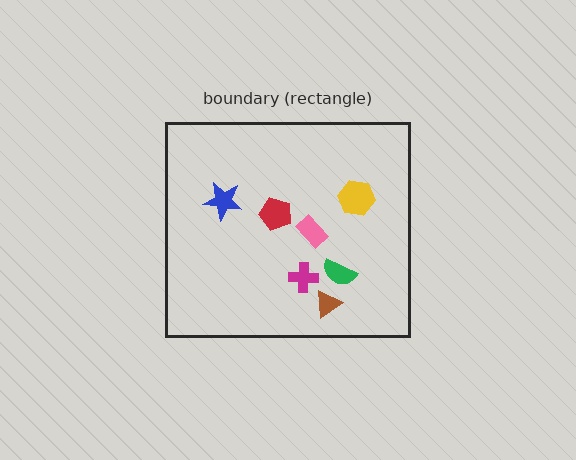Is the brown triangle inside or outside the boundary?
Inside.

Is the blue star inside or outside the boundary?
Inside.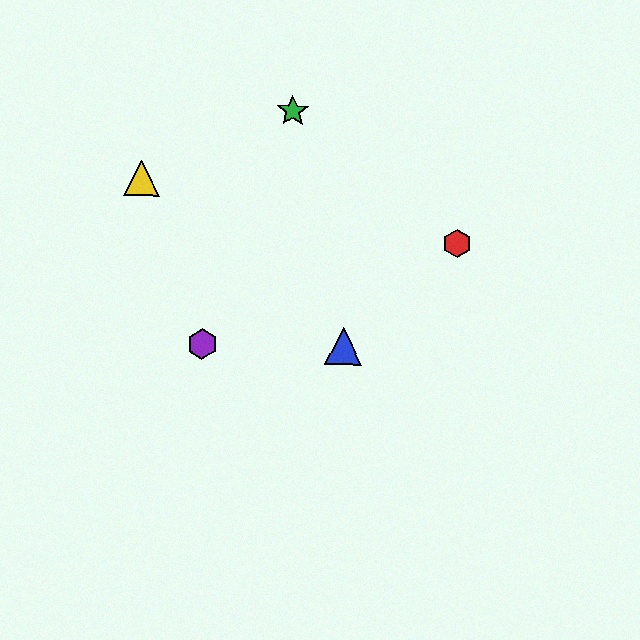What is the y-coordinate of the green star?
The green star is at y≈111.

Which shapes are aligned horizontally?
The blue triangle, the purple hexagon are aligned horizontally.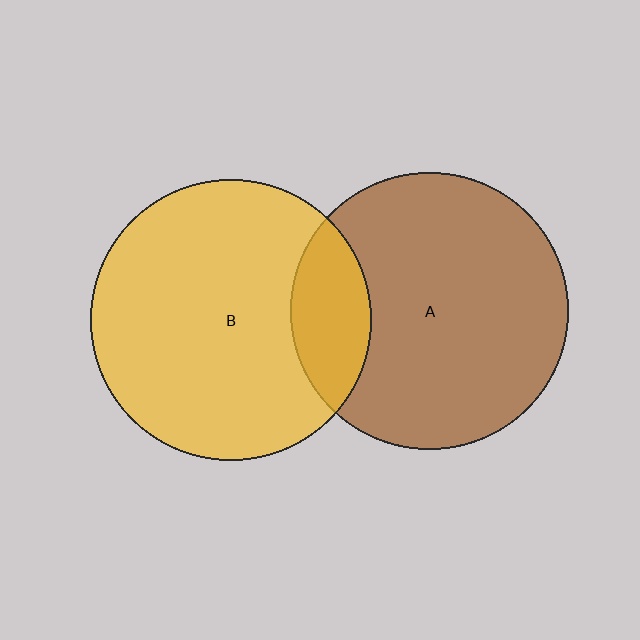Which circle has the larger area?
Circle B (yellow).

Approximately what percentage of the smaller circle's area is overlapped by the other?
Approximately 20%.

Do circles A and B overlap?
Yes.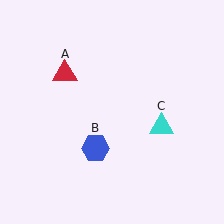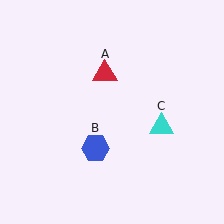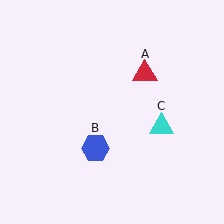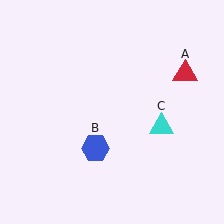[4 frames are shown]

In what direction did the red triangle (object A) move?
The red triangle (object A) moved right.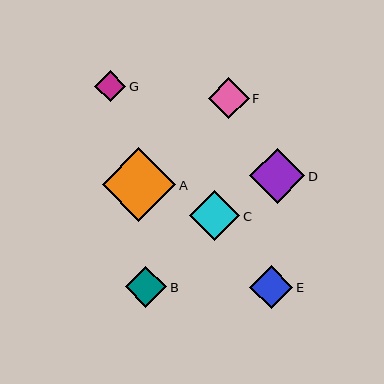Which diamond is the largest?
Diamond A is the largest with a size of approximately 73 pixels.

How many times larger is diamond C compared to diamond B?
Diamond C is approximately 1.2 times the size of diamond B.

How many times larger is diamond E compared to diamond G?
Diamond E is approximately 1.4 times the size of diamond G.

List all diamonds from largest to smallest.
From largest to smallest: A, D, C, E, B, F, G.